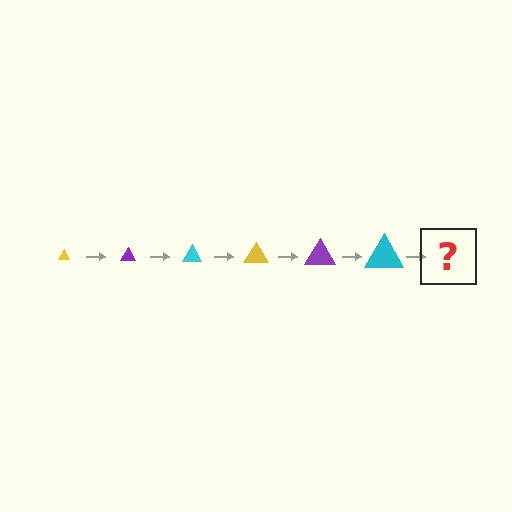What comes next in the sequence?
The next element should be a yellow triangle, larger than the previous one.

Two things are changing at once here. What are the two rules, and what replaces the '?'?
The two rules are that the triangle grows larger each step and the color cycles through yellow, purple, and cyan. The '?' should be a yellow triangle, larger than the previous one.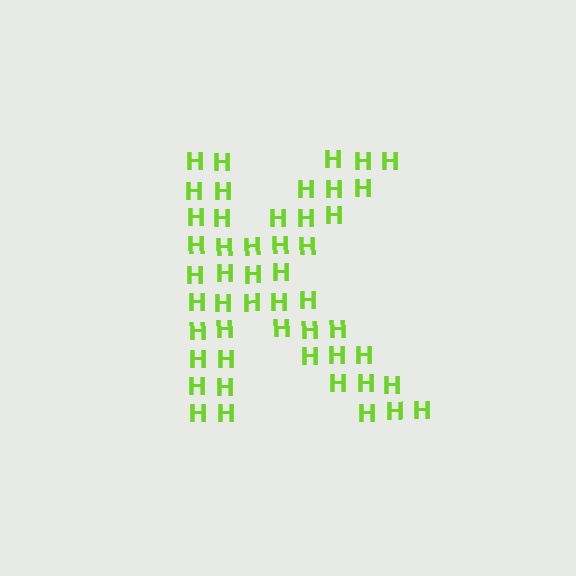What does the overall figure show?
The overall figure shows the letter K.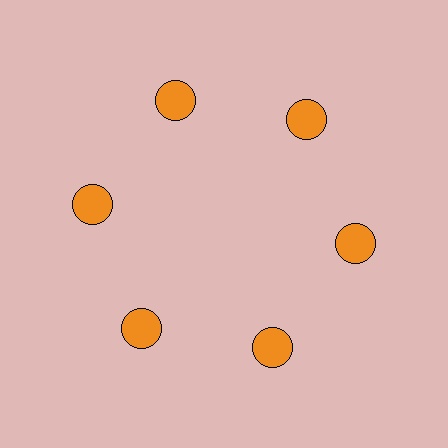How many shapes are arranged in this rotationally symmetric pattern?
There are 6 shapes, arranged in 6 groups of 1.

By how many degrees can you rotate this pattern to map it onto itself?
The pattern maps onto itself every 60 degrees of rotation.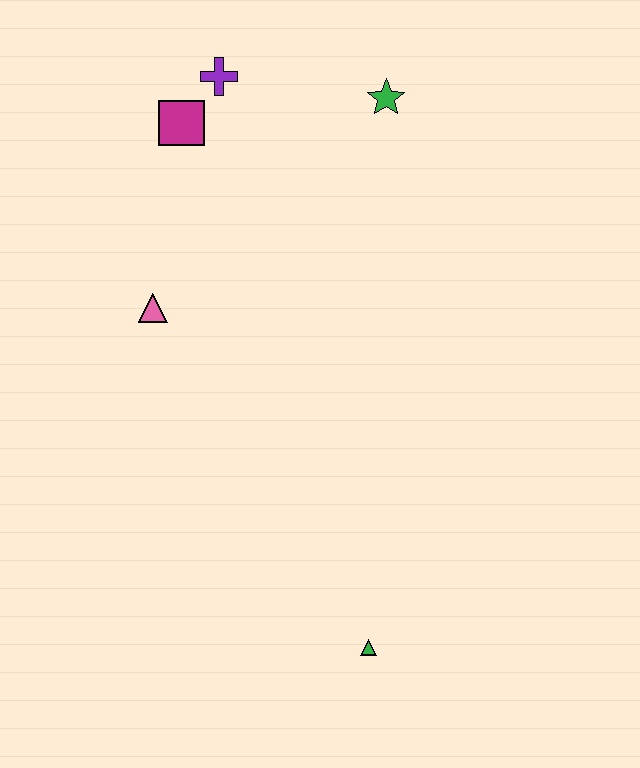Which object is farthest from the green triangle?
The purple cross is farthest from the green triangle.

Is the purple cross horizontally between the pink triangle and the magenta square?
No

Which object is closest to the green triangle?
The pink triangle is closest to the green triangle.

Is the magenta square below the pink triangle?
No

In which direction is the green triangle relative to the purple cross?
The green triangle is below the purple cross.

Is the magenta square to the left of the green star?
Yes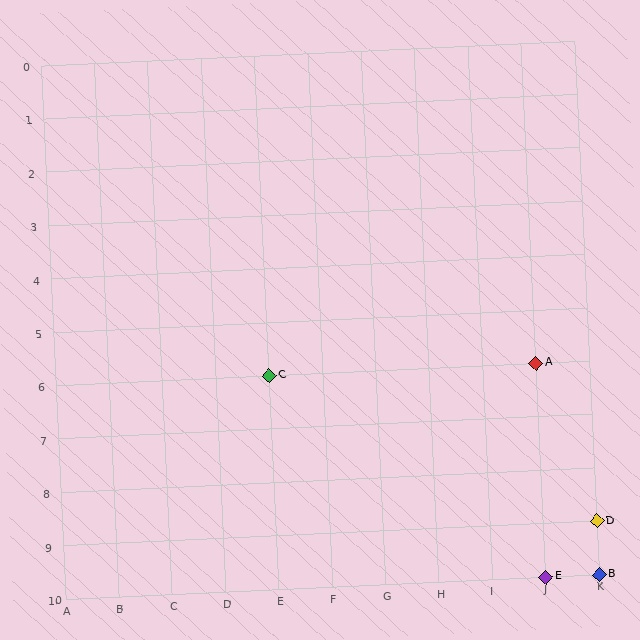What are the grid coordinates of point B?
Point B is at grid coordinates (K, 10).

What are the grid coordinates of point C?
Point C is at grid coordinates (E, 6).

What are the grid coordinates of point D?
Point D is at grid coordinates (K, 9).